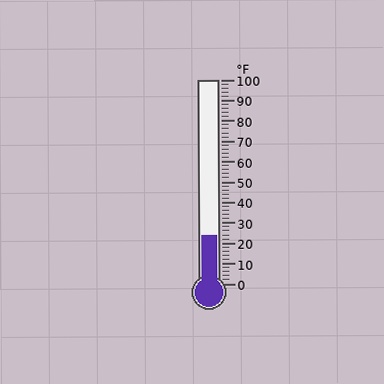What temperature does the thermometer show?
The thermometer shows approximately 24°F.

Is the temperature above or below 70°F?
The temperature is below 70°F.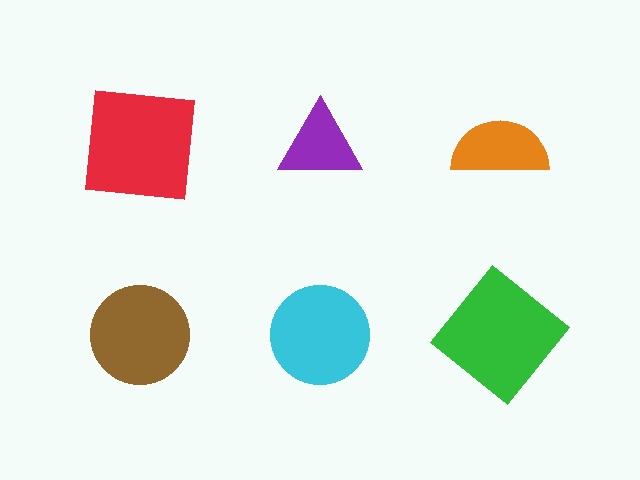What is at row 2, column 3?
A green diamond.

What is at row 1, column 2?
A purple triangle.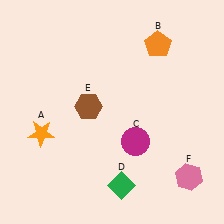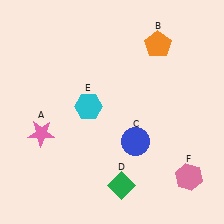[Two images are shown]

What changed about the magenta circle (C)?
In Image 1, C is magenta. In Image 2, it changed to blue.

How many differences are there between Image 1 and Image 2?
There are 3 differences between the two images.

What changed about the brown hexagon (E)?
In Image 1, E is brown. In Image 2, it changed to cyan.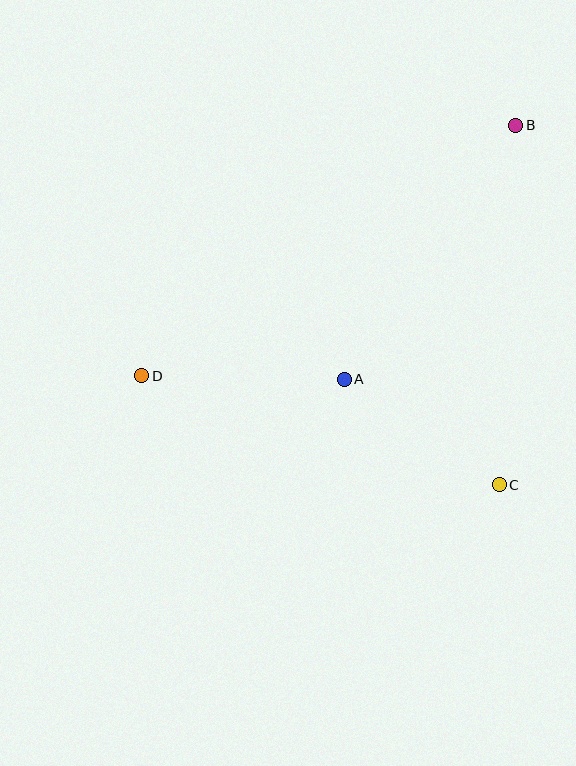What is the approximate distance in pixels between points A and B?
The distance between A and B is approximately 306 pixels.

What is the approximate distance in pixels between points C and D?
The distance between C and D is approximately 374 pixels.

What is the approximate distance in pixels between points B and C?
The distance between B and C is approximately 360 pixels.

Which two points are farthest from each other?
Points B and D are farthest from each other.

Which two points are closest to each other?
Points A and C are closest to each other.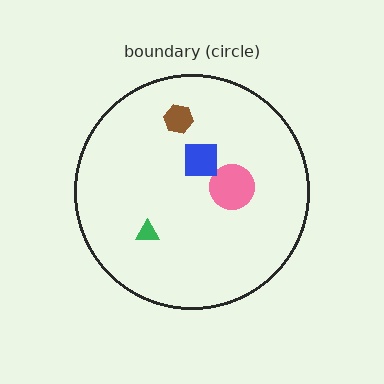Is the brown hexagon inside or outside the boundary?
Inside.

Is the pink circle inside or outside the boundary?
Inside.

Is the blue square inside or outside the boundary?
Inside.